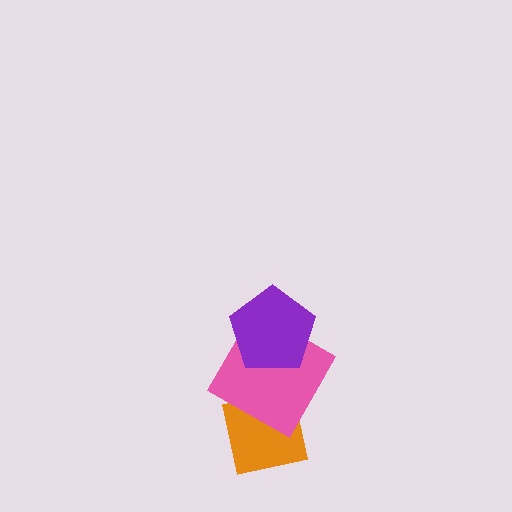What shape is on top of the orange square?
The pink diamond is on top of the orange square.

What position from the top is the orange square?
The orange square is 3rd from the top.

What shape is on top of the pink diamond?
The purple pentagon is on top of the pink diamond.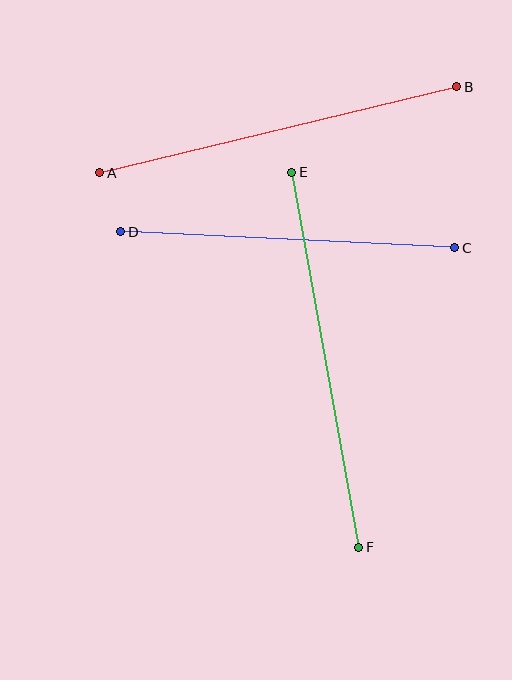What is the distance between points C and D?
The distance is approximately 334 pixels.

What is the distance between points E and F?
The distance is approximately 381 pixels.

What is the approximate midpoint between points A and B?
The midpoint is at approximately (278, 130) pixels.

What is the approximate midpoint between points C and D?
The midpoint is at approximately (288, 240) pixels.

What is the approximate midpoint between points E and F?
The midpoint is at approximately (325, 360) pixels.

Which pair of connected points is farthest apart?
Points E and F are farthest apart.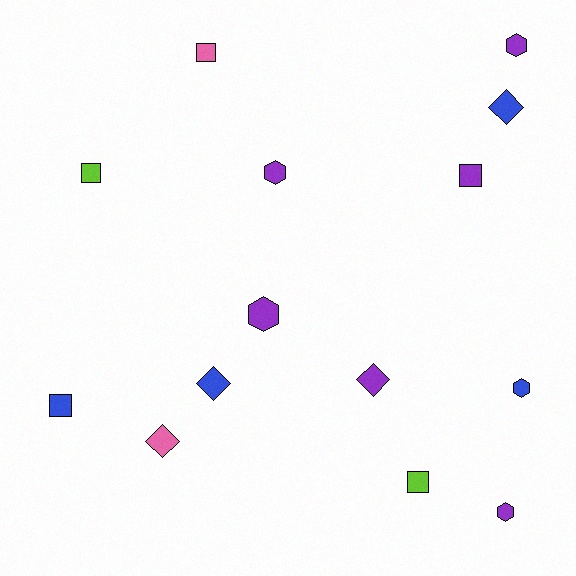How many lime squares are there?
There are 2 lime squares.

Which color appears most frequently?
Purple, with 6 objects.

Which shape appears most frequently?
Square, with 5 objects.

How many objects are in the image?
There are 14 objects.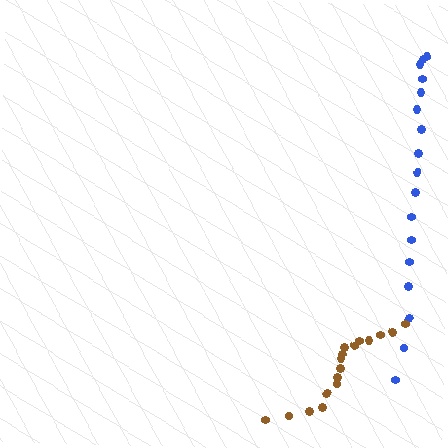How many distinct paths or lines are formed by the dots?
There are 2 distinct paths.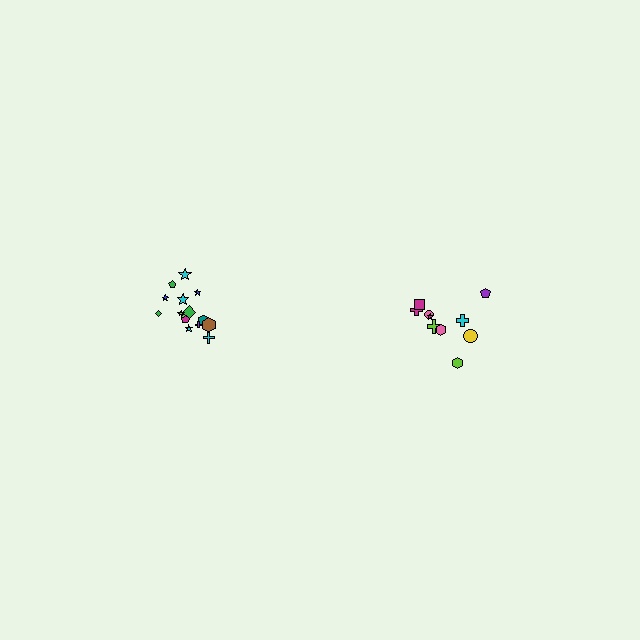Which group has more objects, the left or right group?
The left group.